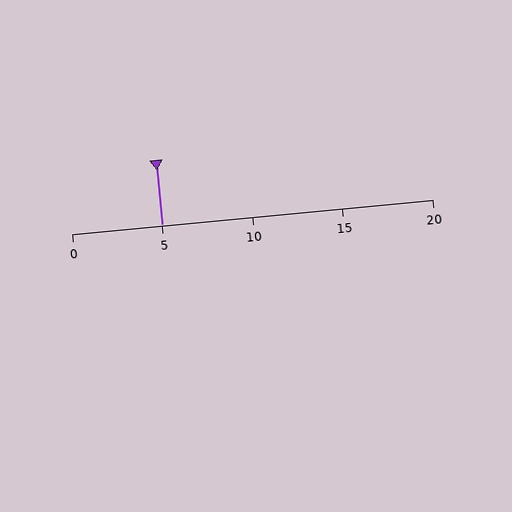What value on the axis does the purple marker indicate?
The marker indicates approximately 5.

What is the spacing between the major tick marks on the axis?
The major ticks are spaced 5 apart.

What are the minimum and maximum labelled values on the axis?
The axis runs from 0 to 20.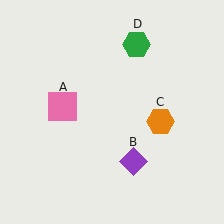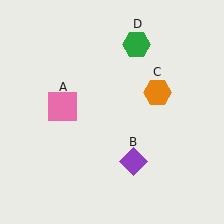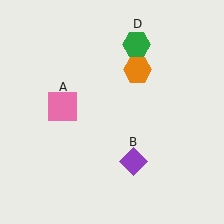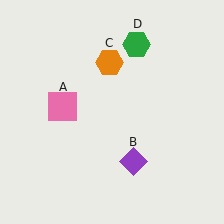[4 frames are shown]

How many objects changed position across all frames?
1 object changed position: orange hexagon (object C).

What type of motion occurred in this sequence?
The orange hexagon (object C) rotated counterclockwise around the center of the scene.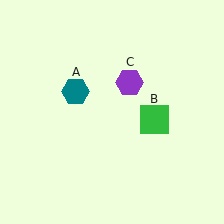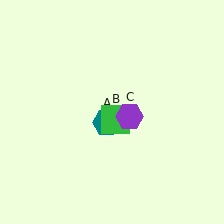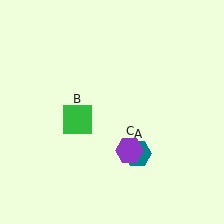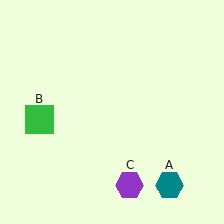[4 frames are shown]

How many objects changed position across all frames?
3 objects changed position: teal hexagon (object A), green square (object B), purple hexagon (object C).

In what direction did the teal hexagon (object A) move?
The teal hexagon (object A) moved down and to the right.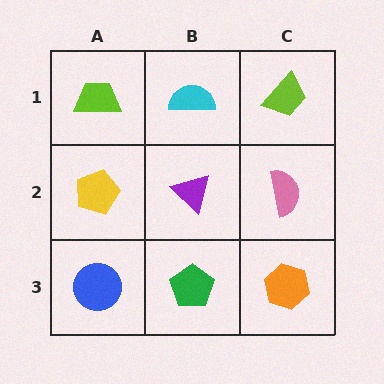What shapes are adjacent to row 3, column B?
A purple triangle (row 2, column B), a blue circle (row 3, column A), an orange hexagon (row 3, column C).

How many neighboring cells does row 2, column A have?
3.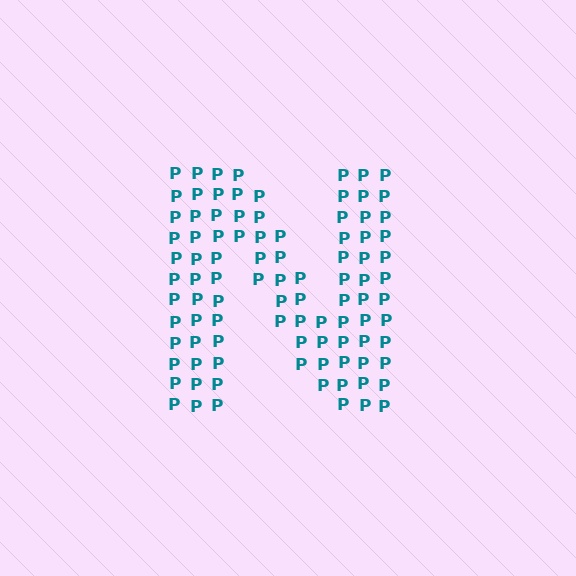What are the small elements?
The small elements are letter P's.